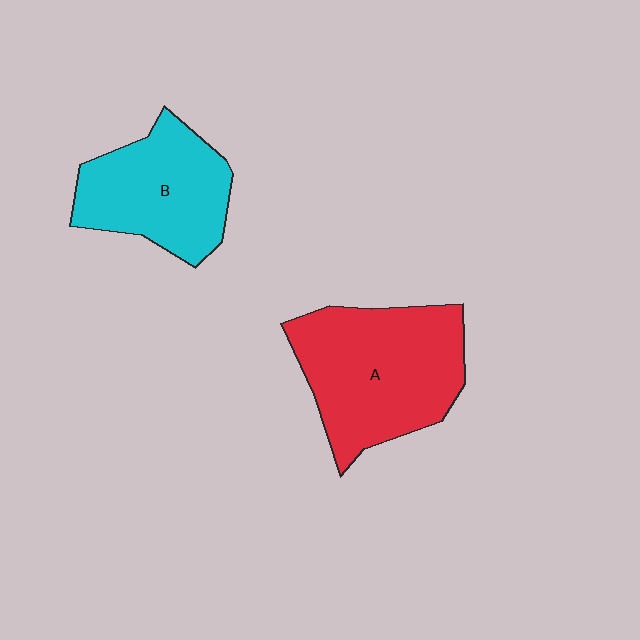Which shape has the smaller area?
Shape B (cyan).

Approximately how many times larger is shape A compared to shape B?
Approximately 1.3 times.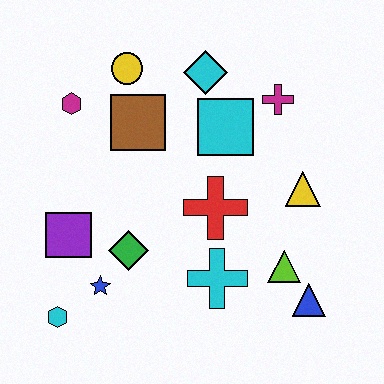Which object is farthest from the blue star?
The magenta cross is farthest from the blue star.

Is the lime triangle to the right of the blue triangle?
No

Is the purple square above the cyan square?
No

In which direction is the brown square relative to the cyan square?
The brown square is to the left of the cyan square.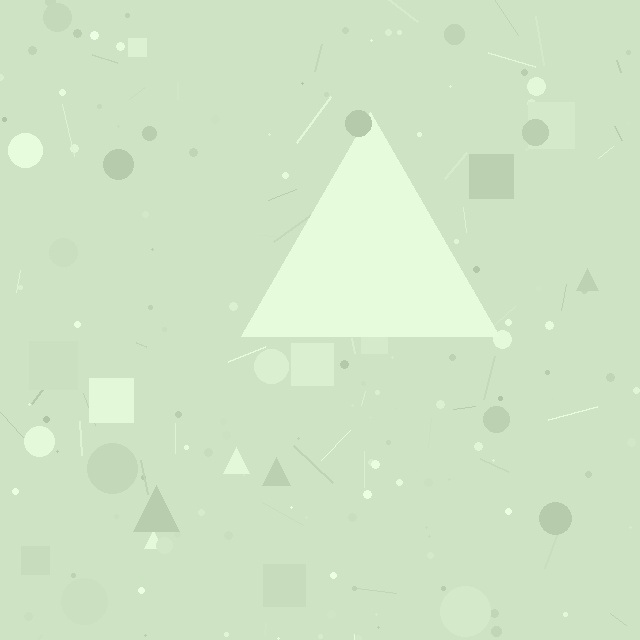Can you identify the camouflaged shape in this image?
The camouflaged shape is a triangle.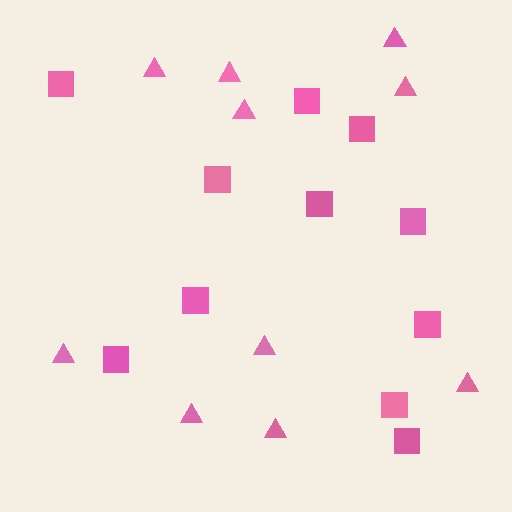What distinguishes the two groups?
There are 2 groups: one group of squares (11) and one group of triangles (10).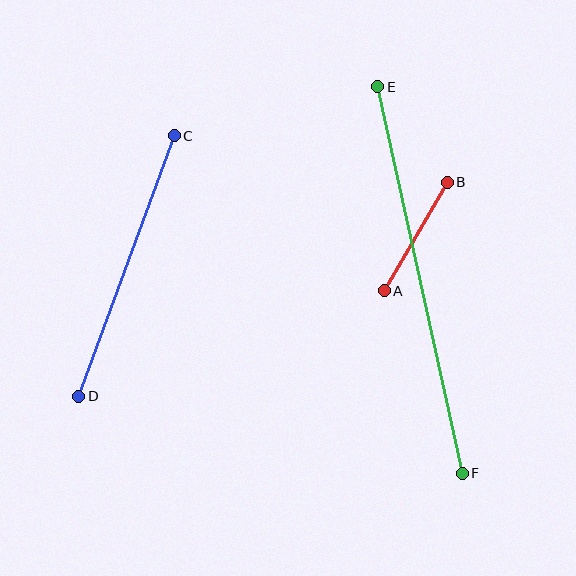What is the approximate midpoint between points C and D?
The midpoint is at approximately (127, 266) pixels.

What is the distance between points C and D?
The distance is approximately 277 pixels.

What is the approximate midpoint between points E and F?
The midpoint is at approximately (420, 280) pixels.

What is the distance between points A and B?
The distance is approximately 125 pixels.